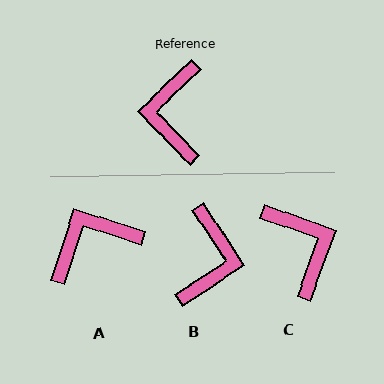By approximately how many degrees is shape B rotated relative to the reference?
Approximately 169 degrees counter-clockwise.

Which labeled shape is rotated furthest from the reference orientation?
B, about 169 degrees away.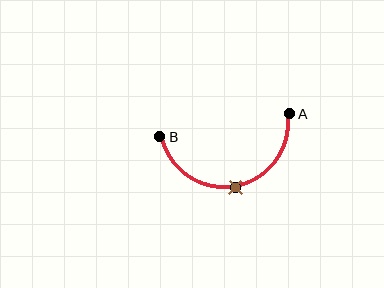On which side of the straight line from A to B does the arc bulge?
The arc bulges below the straight line connecting A and B.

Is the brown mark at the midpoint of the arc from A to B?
Yes. The brown mark lies on the arc at equal arc-length from both A and B — it is the arc midpoint.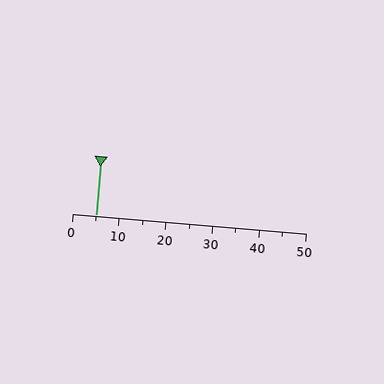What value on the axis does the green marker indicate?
The marker indicates approximately 5.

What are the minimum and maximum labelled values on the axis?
The axis runs from 0 to 50.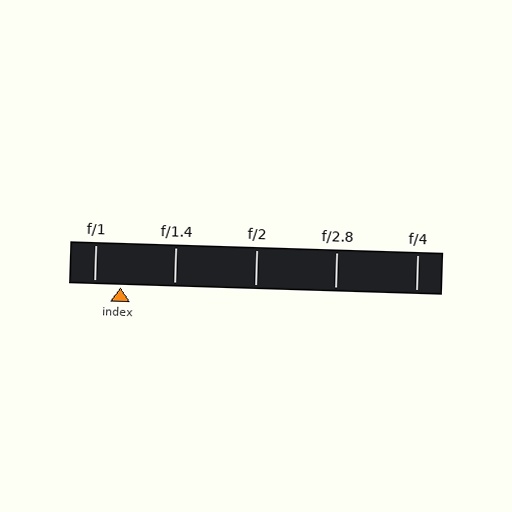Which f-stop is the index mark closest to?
The index mark is closest to f/1.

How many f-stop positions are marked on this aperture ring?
There are 5 f-stop positions marked.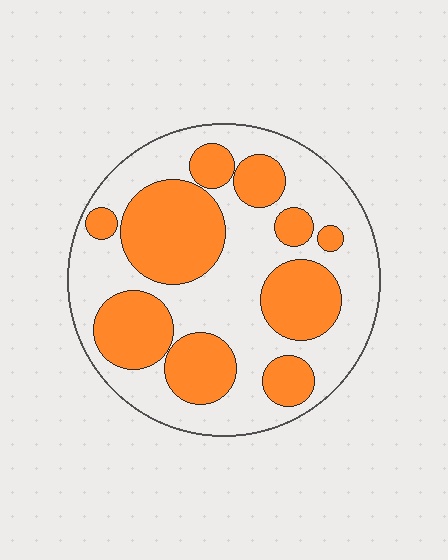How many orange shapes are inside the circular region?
10.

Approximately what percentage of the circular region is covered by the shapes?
Approximately 40%.